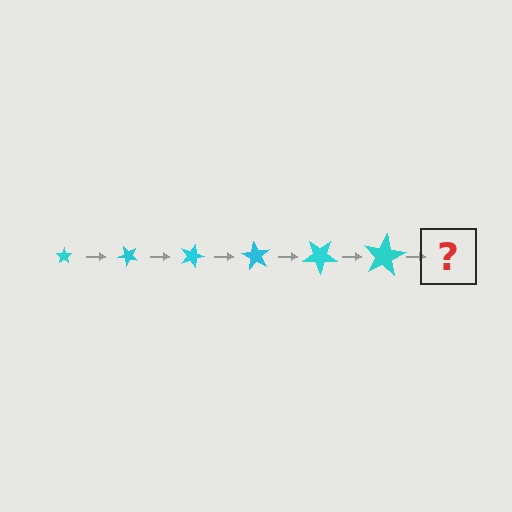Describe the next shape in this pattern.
It should be a star, larger than the previous one and rotated 270 degrees from the start.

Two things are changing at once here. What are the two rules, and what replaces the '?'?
The two rules are that the star grows larger each step and it rotates 45 degrees each step. The '?' should be a star, larger than the previous one and rotated 270 degrees from the start.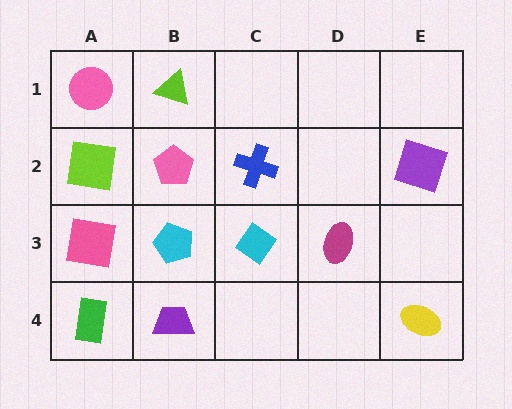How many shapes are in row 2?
4 shapes.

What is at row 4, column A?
A green rectangle.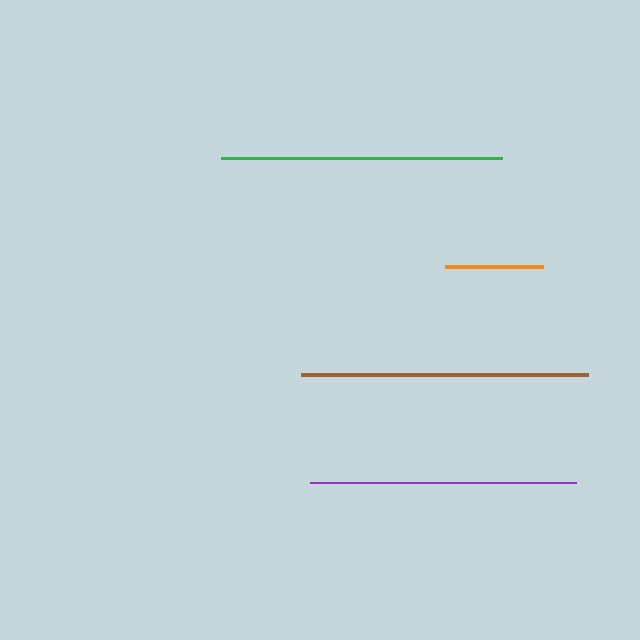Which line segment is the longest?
The brown line is the longest at approximately 288 pixels.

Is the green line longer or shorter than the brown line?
The brown line is longer than the green line.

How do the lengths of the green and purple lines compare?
The green and purple lines are approximately the same length.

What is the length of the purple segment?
The purple segment is approximately 266 pixels long.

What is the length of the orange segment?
The orange segment is approximately 98 pixels long.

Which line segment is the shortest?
The orange line is the shortest at approximately 98 pixels.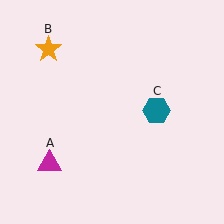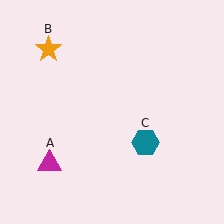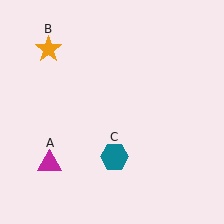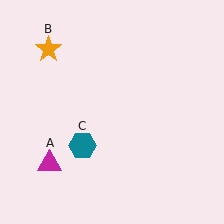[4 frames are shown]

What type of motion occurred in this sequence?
The teal hexagon (object C) rotated clockwise around the center of the scene.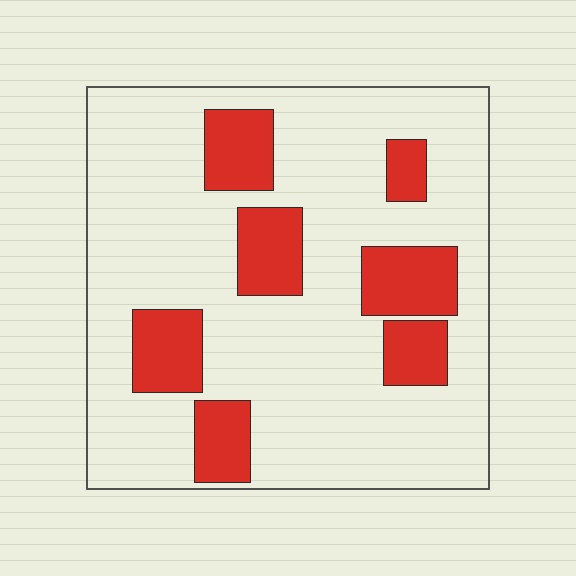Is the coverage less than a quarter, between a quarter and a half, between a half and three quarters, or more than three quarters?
Less than a quarter.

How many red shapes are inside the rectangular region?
7.